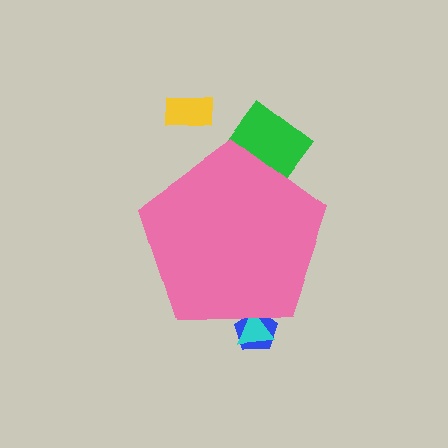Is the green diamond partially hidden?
Yes, the green diamond is partially hidden behind the pink pentagon.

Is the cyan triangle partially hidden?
Yes, the cyan triangle is partially hidden behind the pink pentagon.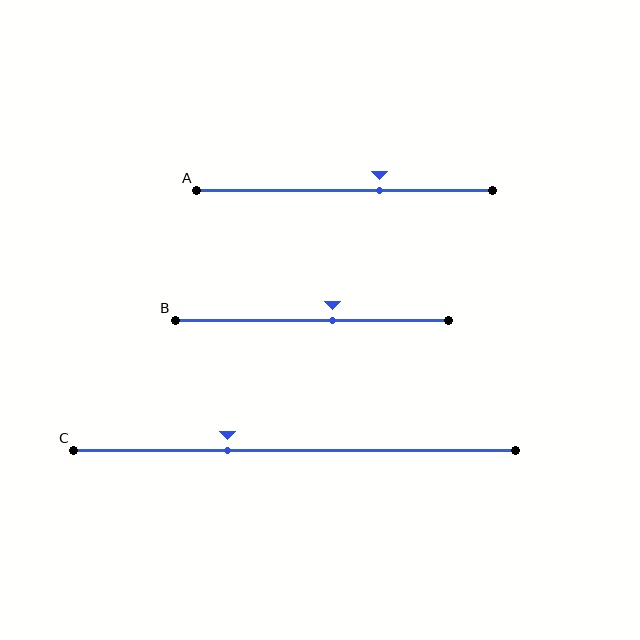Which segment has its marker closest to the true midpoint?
Segment B has its marker closest to the true midpoint.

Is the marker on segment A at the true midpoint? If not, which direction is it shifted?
No, the marker on segment A is shifted to the right by about 12% of the segment length.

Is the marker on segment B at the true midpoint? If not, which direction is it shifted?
No, the marker on segment B is shifted to the right by about 7% of the segment length.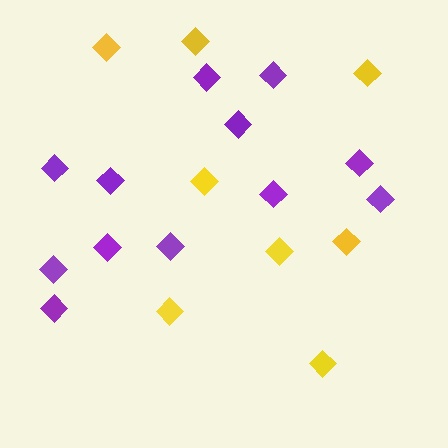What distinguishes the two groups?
There are 2 groups: one group of yellow diamonds (8) and one group of purple diamonds (12).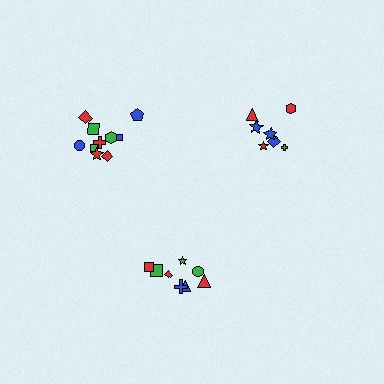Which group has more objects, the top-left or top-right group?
The top-left group.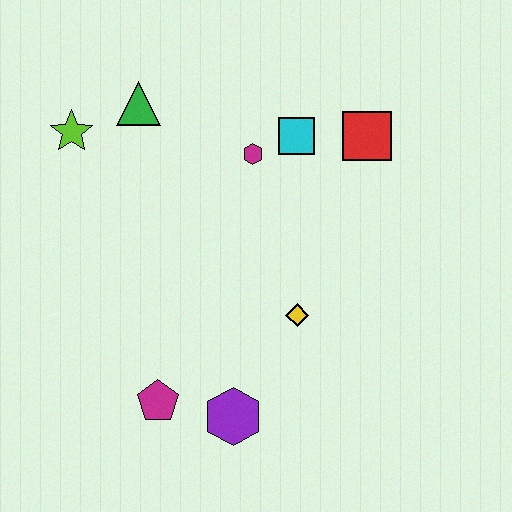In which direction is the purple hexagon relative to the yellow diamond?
The purple hexagon is below the yellow diamond.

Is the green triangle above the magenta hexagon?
Yes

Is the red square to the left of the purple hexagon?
No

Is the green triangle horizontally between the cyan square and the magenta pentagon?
No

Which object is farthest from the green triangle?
The purple hexagon is farthest from the green triangle.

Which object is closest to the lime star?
The green triangle is closest to the lime star.